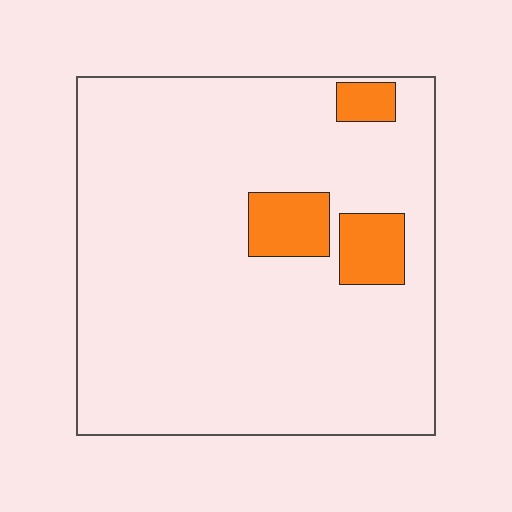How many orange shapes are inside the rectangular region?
3.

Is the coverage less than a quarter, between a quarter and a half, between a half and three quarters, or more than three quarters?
Less than a quarter.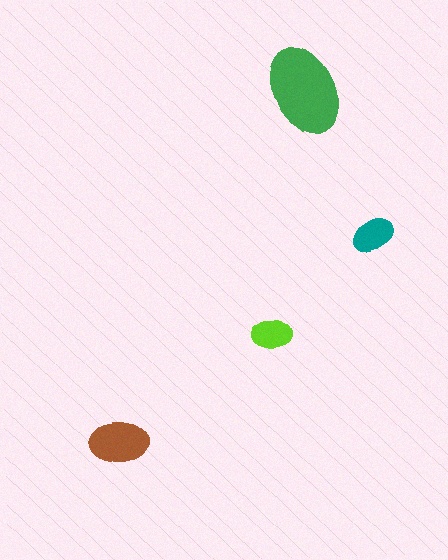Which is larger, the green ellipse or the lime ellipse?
The green one.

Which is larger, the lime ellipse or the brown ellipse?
The brown one.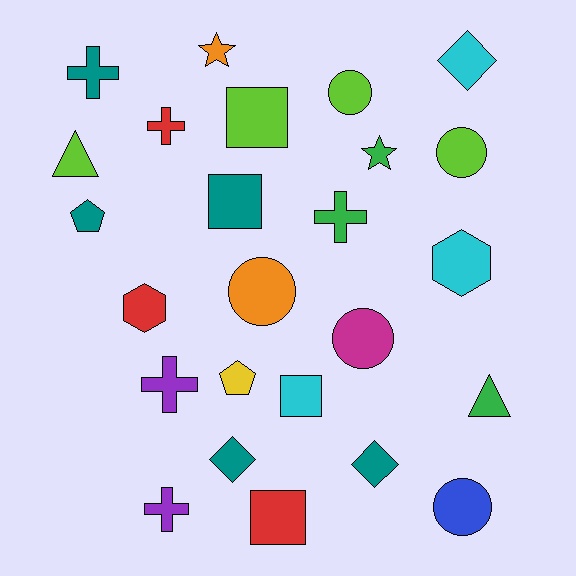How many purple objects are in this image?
There are 2 purple objects.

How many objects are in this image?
There are 25 objects.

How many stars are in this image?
There are 2 stars.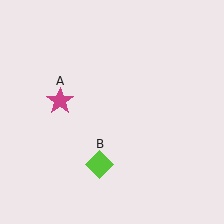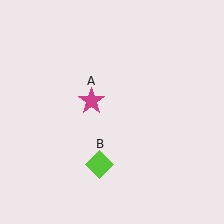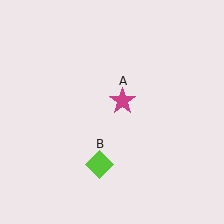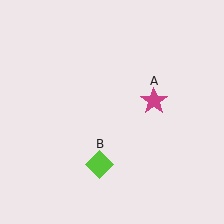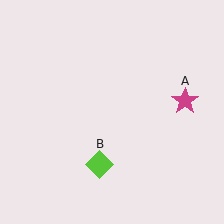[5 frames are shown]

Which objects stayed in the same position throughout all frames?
Lime diamond (object B) remained stationary.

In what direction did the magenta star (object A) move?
The magenta star (object A) moved right.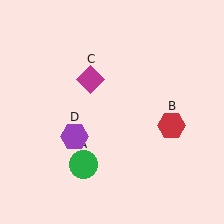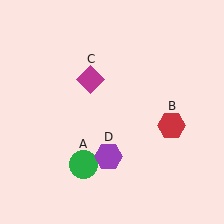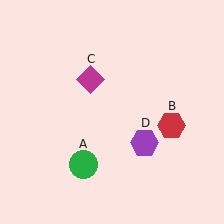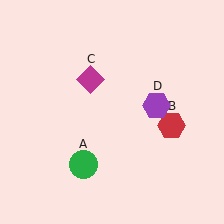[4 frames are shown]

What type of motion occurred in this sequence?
The purple hexagon (object D) rotated counterclockwise around the center of the scene.